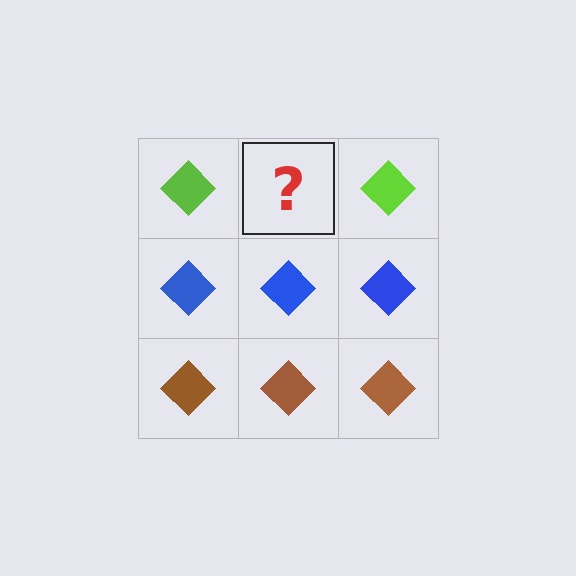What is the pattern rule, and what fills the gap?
The rule is that each row has a consistent color. The gap should be filled with a lime diamond.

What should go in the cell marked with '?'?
The missing cell should contain a lime diamond.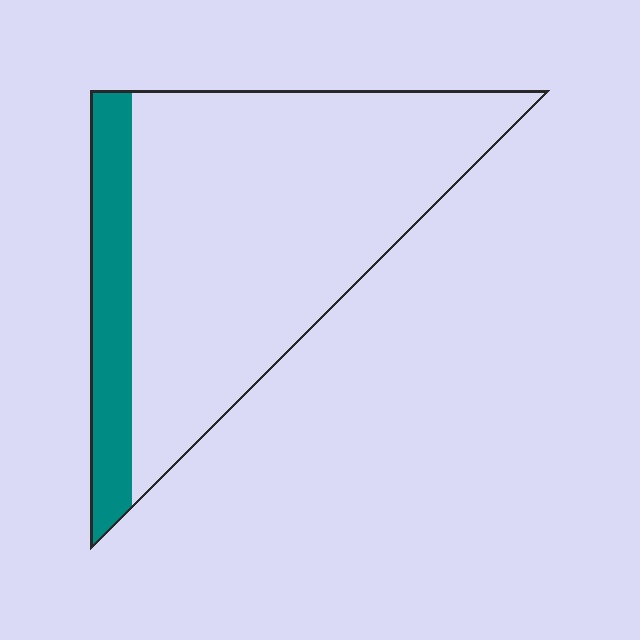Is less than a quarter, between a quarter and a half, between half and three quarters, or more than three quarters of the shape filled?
Less than a quarter.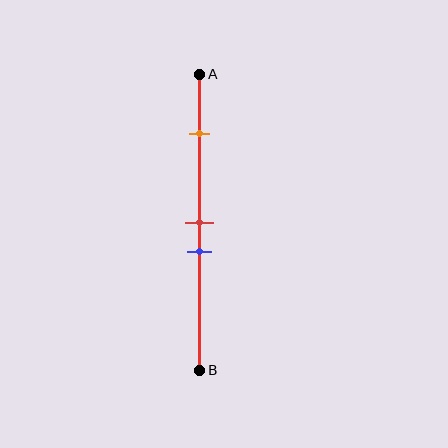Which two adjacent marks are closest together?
The red and blue marks are the closest adjacent pair.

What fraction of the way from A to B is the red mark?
The red mark is approximately 50% (0.5) of the way from A to B.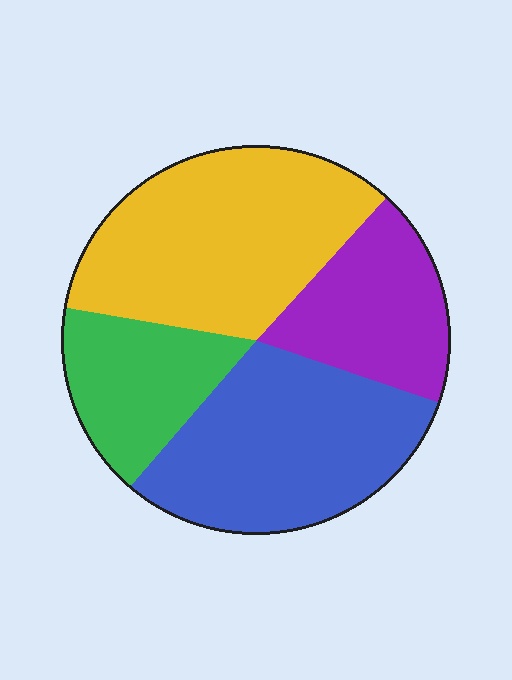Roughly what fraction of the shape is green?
Green takes up less than a quarter of the shape.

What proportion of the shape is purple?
Purple covers roughly 20% of the shape.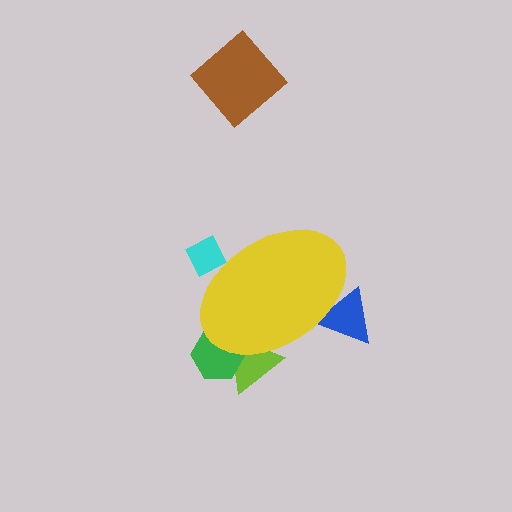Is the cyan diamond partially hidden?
Yes, the cyan diamond is partially hidden behind the yellow ellipse.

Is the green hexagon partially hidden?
Yes, the green hexagon is partially hidden behind the yellow ellipse.